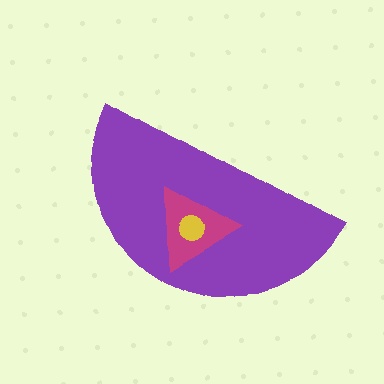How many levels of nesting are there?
3.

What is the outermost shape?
The purple semicircle.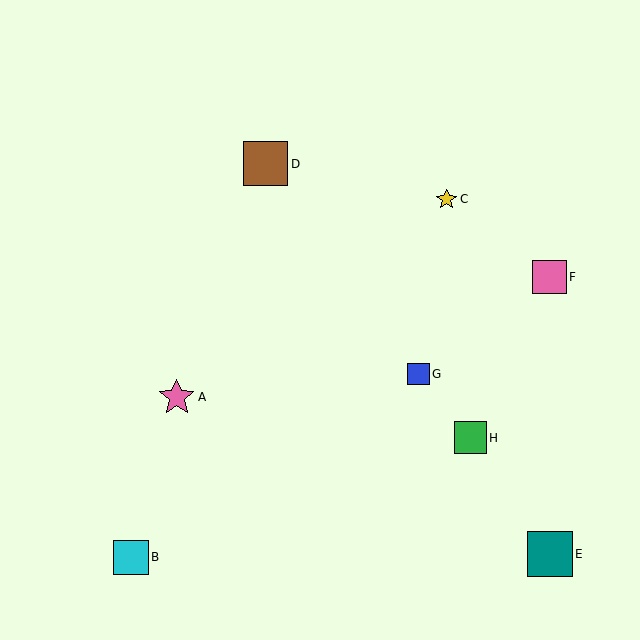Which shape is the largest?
The teal square (labeled E) is the largest.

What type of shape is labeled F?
Shape F is a pink square.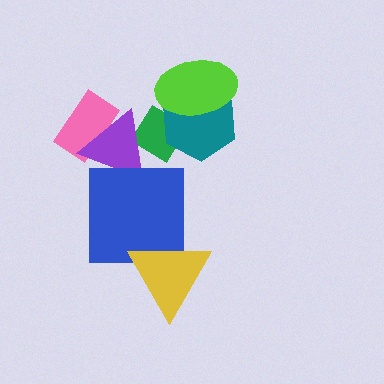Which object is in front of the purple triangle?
The blue square is in front of the purple triangle.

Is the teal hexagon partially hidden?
Yes, it is partially covered by another shape.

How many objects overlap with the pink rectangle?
1 object overlaps with the pink rectangle.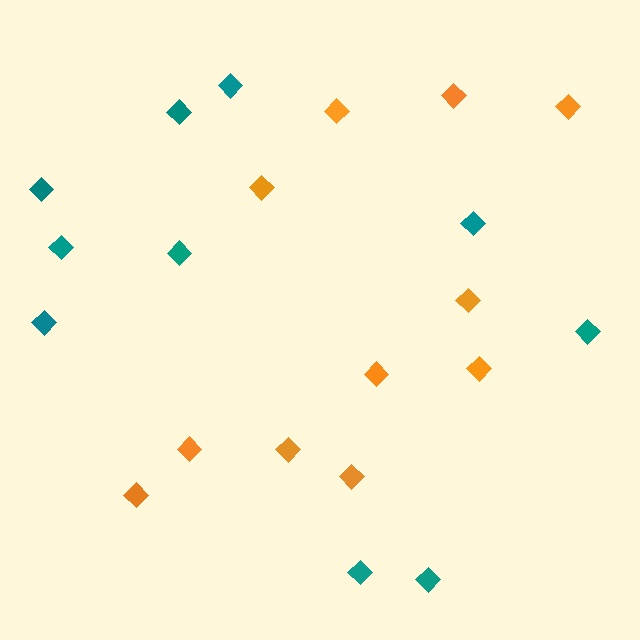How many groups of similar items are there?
There are 2 groups: one group of orange diamonds (11) and one group of teal diamonds (10).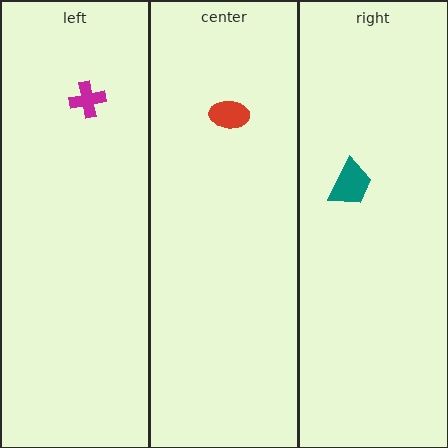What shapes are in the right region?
The teal trapezoid.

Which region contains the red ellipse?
The center region.